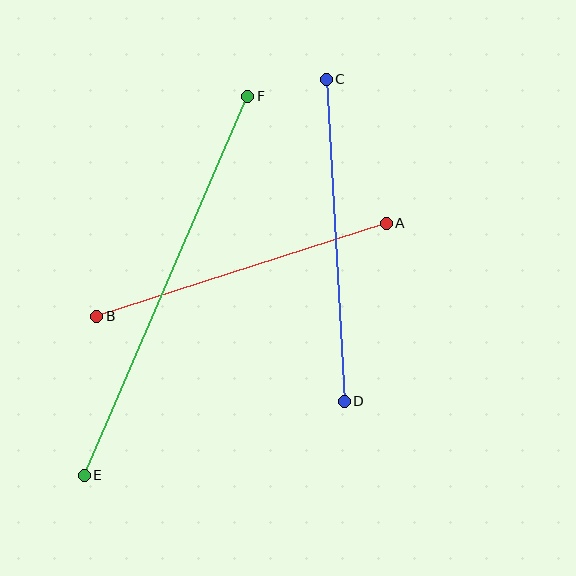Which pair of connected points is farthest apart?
Points E and F are farthest apart.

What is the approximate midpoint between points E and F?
The midpoint is at approximately (166, 286) pixels.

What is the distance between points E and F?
The distance is approximately 413 pixels.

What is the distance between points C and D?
The distance is approximately 323 pixels.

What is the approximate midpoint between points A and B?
The midpoint is at approximately (242, 270) pixels.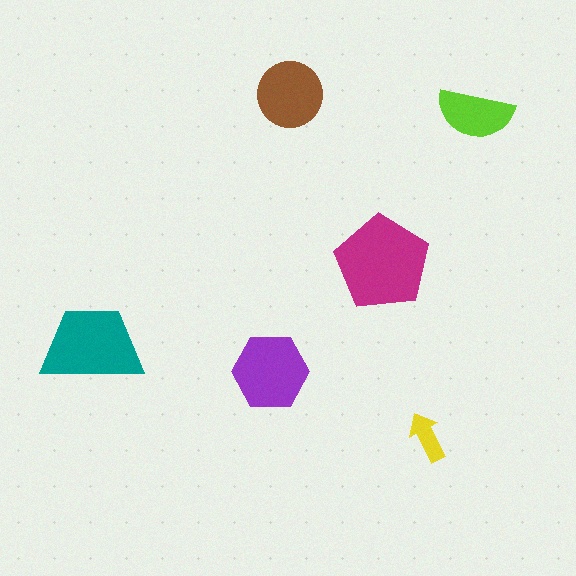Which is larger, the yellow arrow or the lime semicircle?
The lime semicircle.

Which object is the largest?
The magenta pentagon.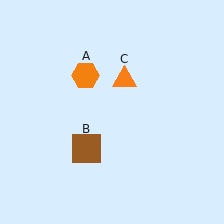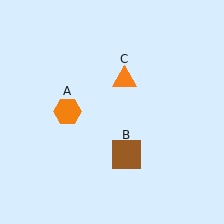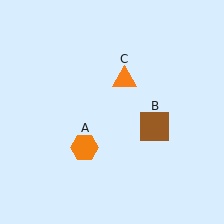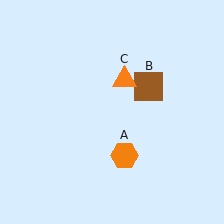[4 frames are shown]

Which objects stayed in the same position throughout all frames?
Orange triangle (object C) remained stationary.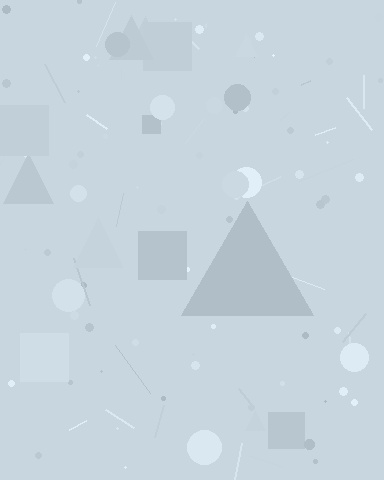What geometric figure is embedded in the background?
A triangle is embedded in the background.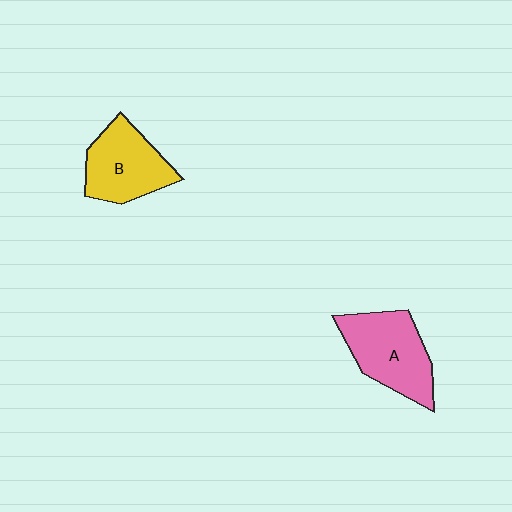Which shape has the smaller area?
Shape B (yellow).